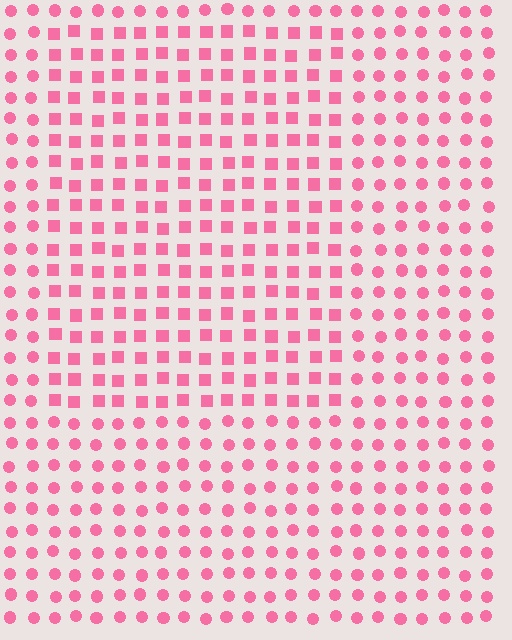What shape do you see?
I see a rectangle.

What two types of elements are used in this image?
The image uses squares inside the rectangle region and circles outside it.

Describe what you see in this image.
The image is filled with small pink elements arranged in a uniform grid. A rectangle-shaped region contains squares, while the surrounding area contains circles. The boundary is defined purely by the change in element shape.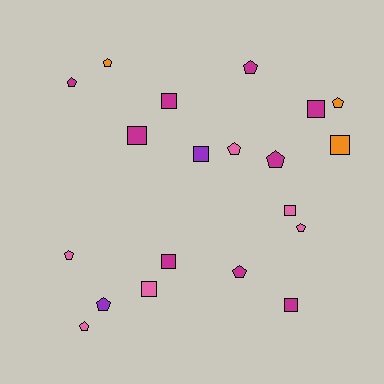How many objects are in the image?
There are 20 objects.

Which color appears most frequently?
Magenta, with 9 objects.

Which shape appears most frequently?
Pentagon, with 11 objects.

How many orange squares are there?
There is 1 orange square.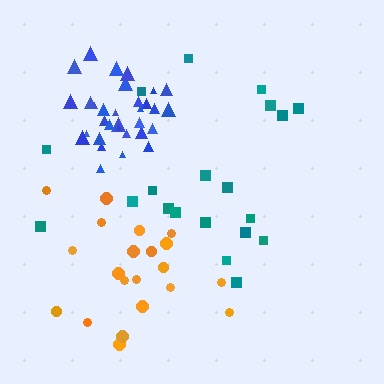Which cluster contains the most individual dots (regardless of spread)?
Blue (32).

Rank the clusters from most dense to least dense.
blue, orange, teal.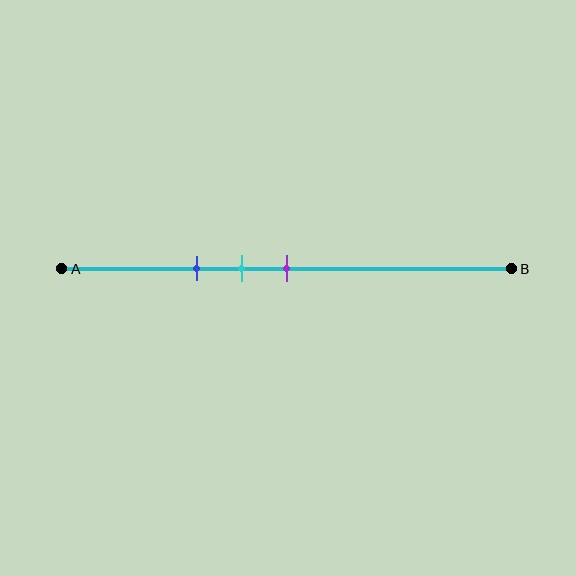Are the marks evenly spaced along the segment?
Yes, the marks are approximately evenly spaced.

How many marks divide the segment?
There are 3 marks dividing the segment.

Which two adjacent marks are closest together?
The cyan and purple marks are the closest adjacent pair.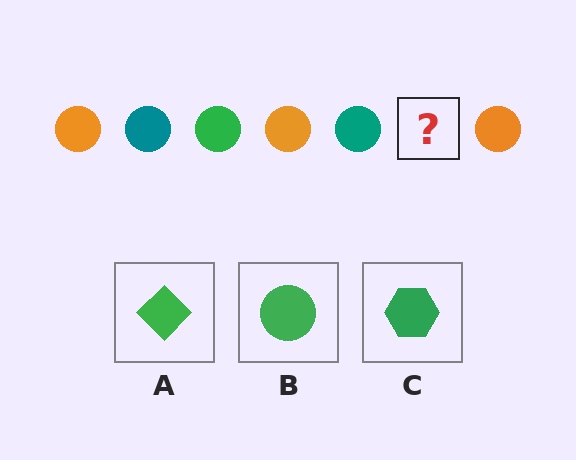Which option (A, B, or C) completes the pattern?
B.